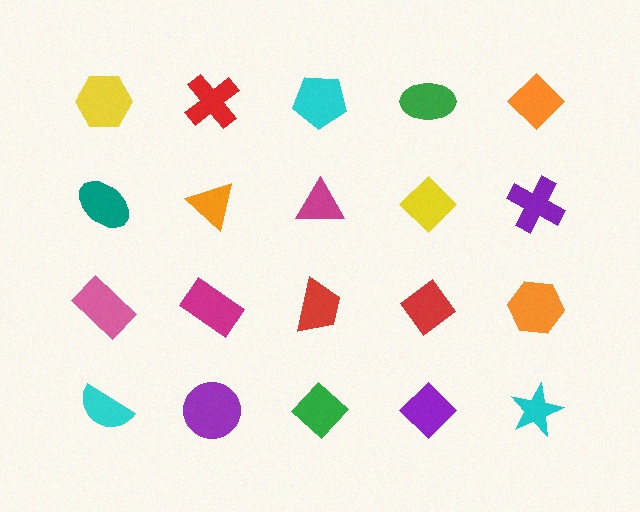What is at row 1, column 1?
A yellow hexagon.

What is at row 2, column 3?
A magenta triangle.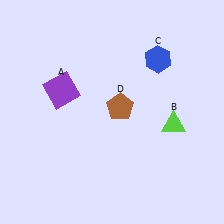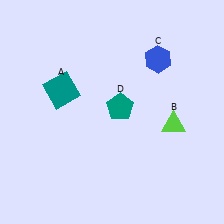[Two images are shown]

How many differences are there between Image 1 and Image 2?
There are 2 differences between the two images.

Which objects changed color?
A changed from purple to teal. D changed from brown to teal.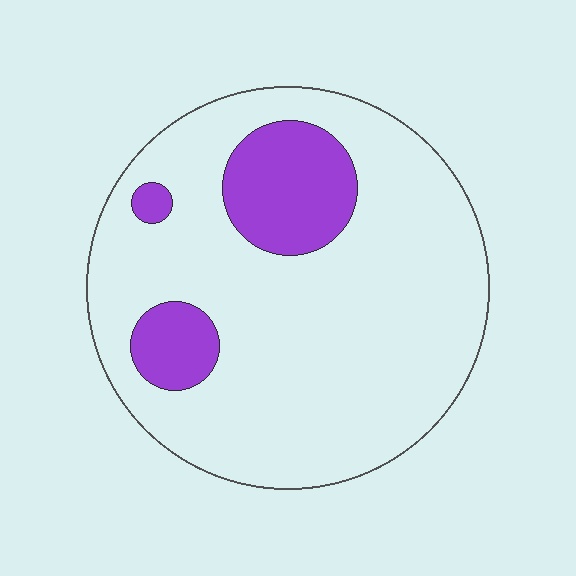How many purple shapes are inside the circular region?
3.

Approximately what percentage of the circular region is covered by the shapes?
Approximately 15%.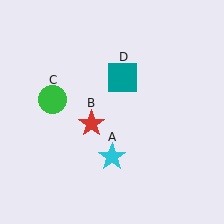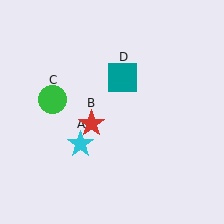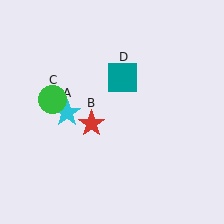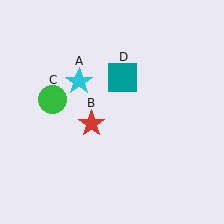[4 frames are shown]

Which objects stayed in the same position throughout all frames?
Red star (object B) and green circle (object C) and teal square (object D) remained stationary.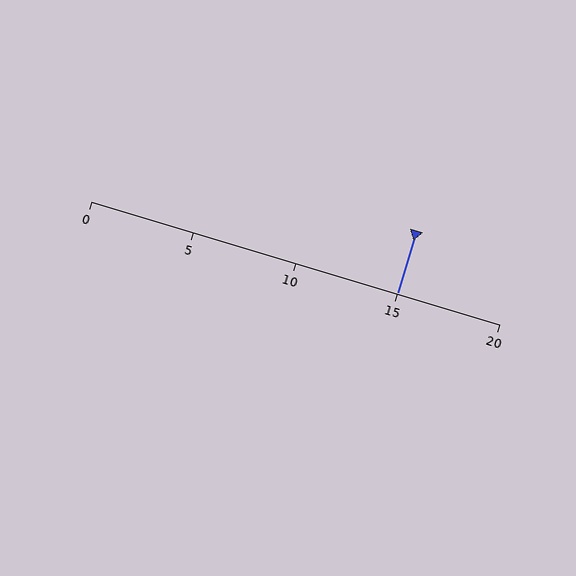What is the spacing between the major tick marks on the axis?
The major ticks are spaced 5 apart.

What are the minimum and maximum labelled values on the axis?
The axis runs from 0 to 20.